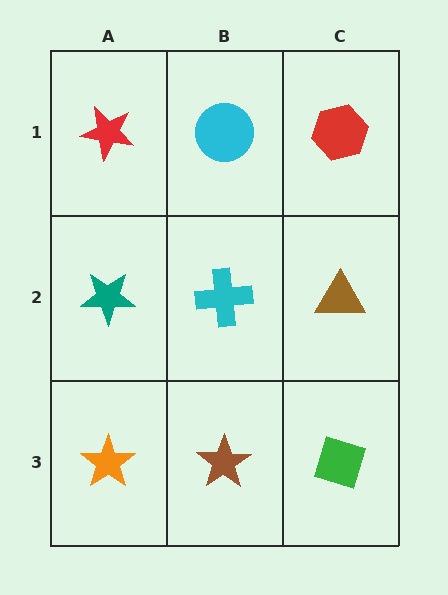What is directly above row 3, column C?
A brown triangle.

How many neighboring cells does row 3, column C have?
2.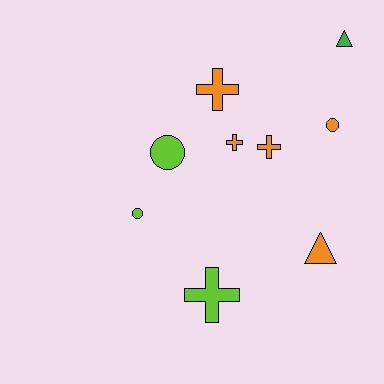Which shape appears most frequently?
Cross, with 4 objects.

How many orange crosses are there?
There are 3 orange crosses.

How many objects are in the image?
There are 9 objects.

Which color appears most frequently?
Orange, with 5 objects.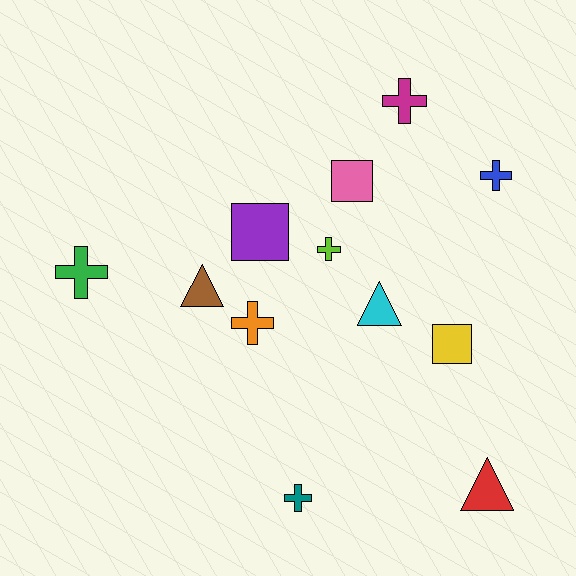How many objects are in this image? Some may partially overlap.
There are 12 objects.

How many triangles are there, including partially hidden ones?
There are 3 triangles.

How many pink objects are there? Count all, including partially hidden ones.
There is 1 pink object.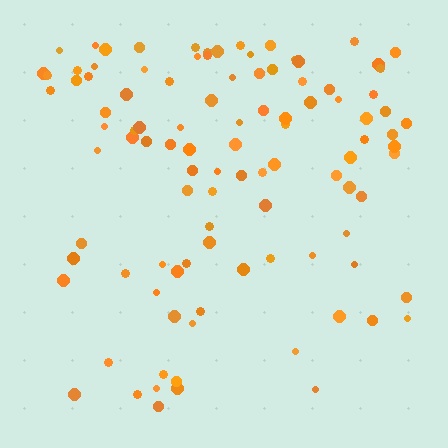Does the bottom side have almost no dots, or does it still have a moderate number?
Still a moderate number, just noticeably fewer than the top.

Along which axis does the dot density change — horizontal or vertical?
Vertical.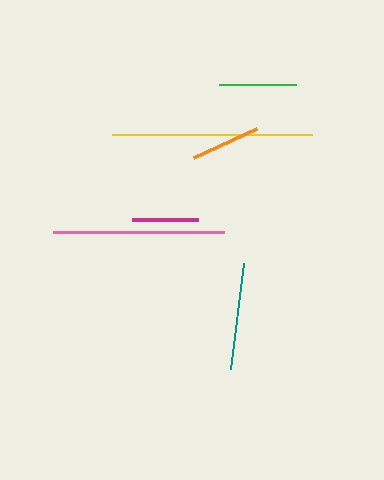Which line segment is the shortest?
The magenta line is the shortest at approximately 66 pixels.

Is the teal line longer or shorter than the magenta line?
The teal line is longer than the magenta line.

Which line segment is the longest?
The yellow line is the longest at approximately 200 pixels.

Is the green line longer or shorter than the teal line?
The teal line is longer than the green line.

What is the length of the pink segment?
The pink segment is approximately 171 pixels long.